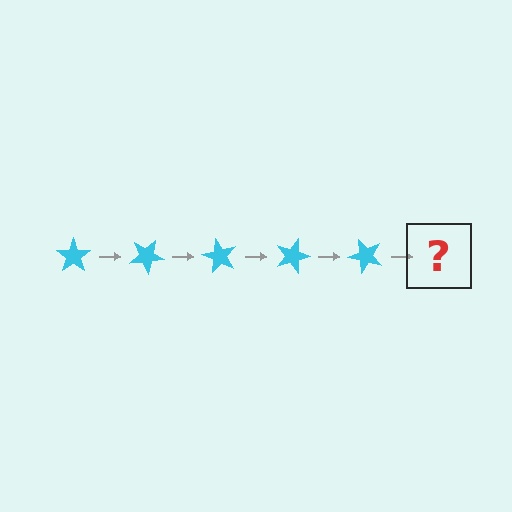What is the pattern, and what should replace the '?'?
The pattern is that the star rotates 30 degrees each step. The '?' should be a cyan star rotated 150 degrees.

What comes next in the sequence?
The next element should be a cyan star rotated 150 degrees.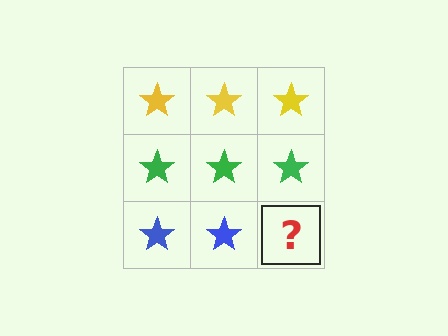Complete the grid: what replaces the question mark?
The question mark should be replaced with a blue star.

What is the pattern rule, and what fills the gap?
The rule is that each row has a consistent color. The gap should be filled with a blue star.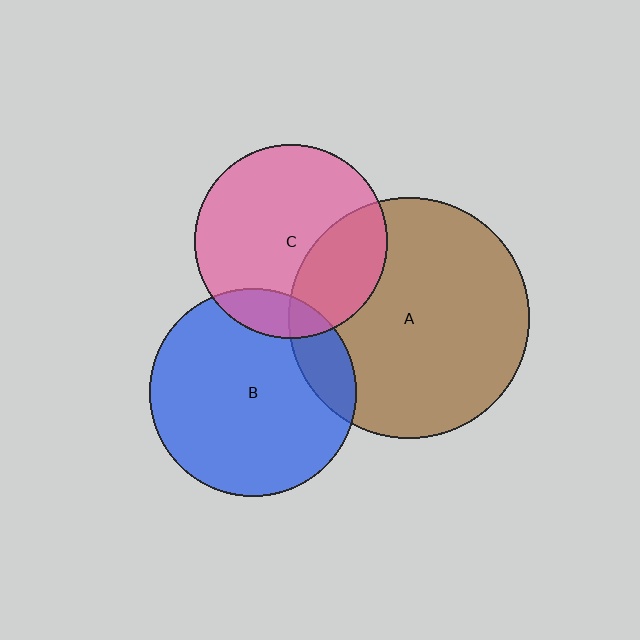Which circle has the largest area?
Circle A (brown).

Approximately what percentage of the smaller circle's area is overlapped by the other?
Approximately 15%.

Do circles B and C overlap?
Yes.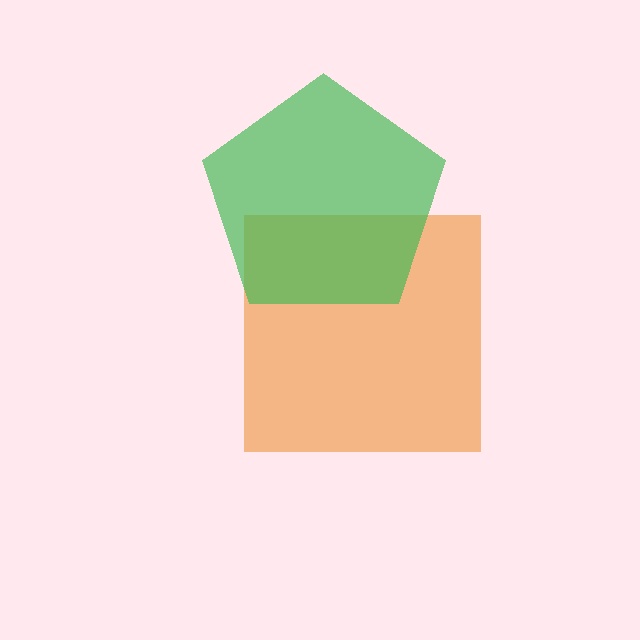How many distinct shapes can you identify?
There are 2 distinct shapes: an orange square, a green pentagon.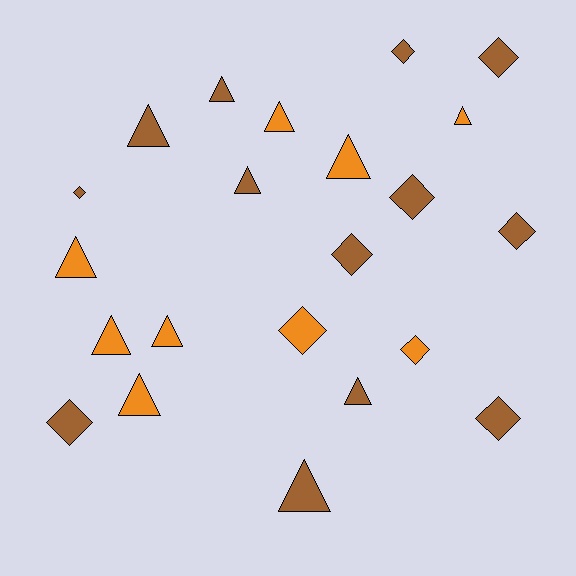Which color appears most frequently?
Brown, with 13 objects.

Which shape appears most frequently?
Triangle, with 12 objects.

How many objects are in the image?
There are 22 objects.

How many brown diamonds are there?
There are 8 brown diamonds.